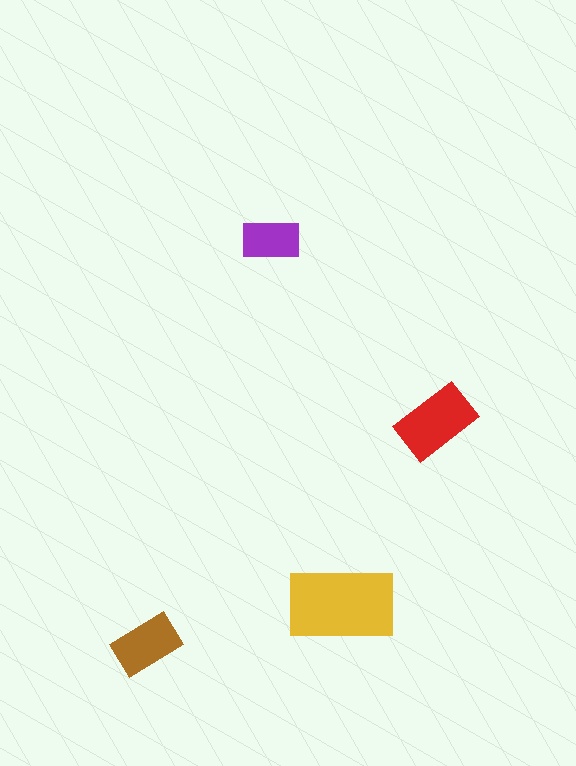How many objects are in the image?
There are 4 objects in the image.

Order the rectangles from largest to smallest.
the yellow one, the red one, the brown one, the purple one.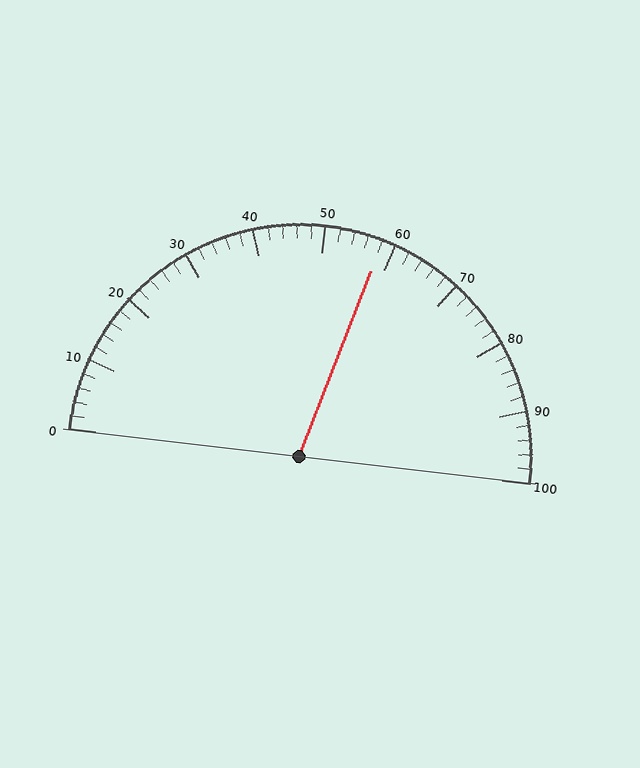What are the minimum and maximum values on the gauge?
The gauge ranges from 0 to 100.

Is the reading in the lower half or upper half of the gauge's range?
The reading is in the upper half of the range (0 to 100).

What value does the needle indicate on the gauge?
The needle indicates approximately 58.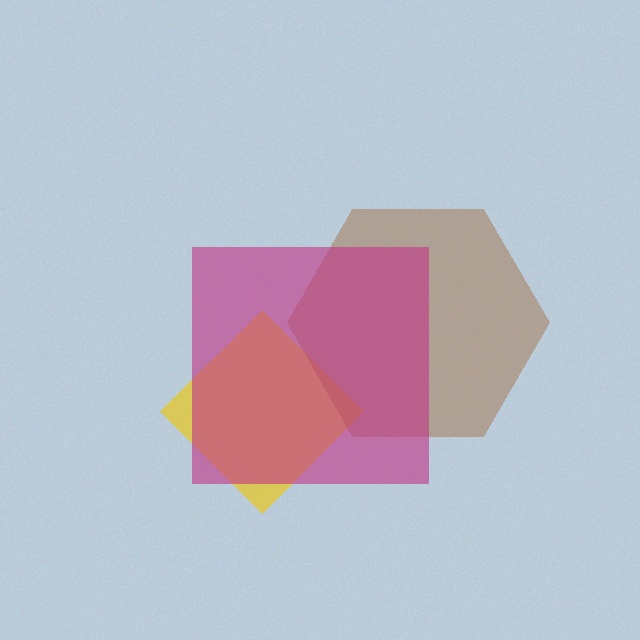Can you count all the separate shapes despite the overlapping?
Yes, there are 3 separate shapes.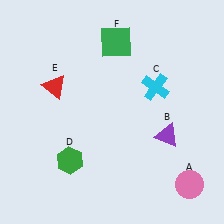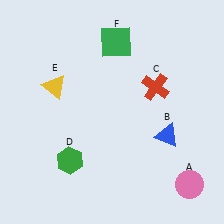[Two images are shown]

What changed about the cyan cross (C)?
In Image 1, C is cyan. In Image 2, it changed to red.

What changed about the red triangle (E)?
In Image 1, E is red. In Image 2, it changed to yellow.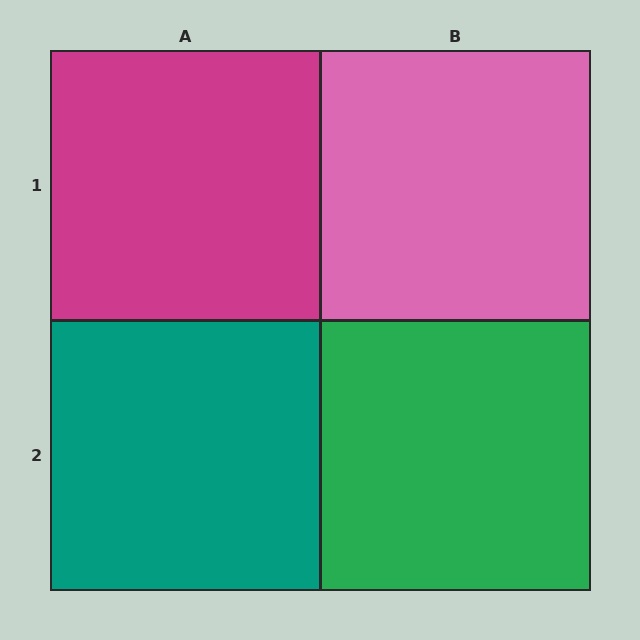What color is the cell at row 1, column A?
Magenta.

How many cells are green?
1 cell is green.